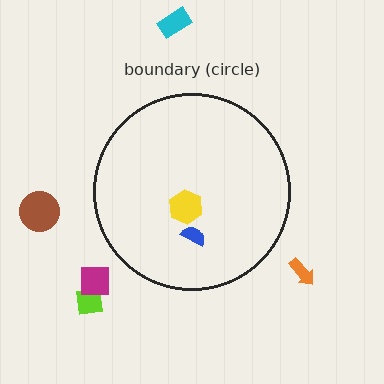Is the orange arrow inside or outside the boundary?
Outside.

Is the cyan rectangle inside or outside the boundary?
Outside.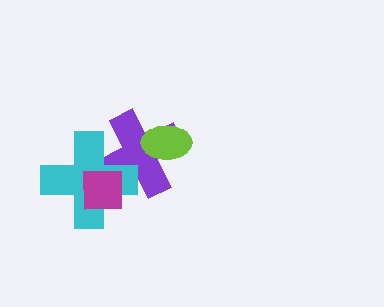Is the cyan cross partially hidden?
Yes, it is partially covered by another shape.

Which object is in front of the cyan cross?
The magenta square is in front of the cyan cross.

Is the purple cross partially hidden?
Yes, it is partially covered by another shape.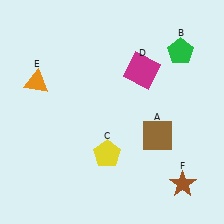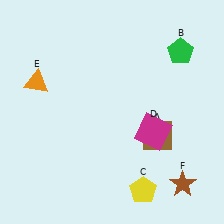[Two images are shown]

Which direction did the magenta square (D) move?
The magenta square (D) moved down.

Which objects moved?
The objects that moved are: the yellow pentagon (C), the magenta square (D).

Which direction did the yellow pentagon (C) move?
The yellow pentagon (C) moved down.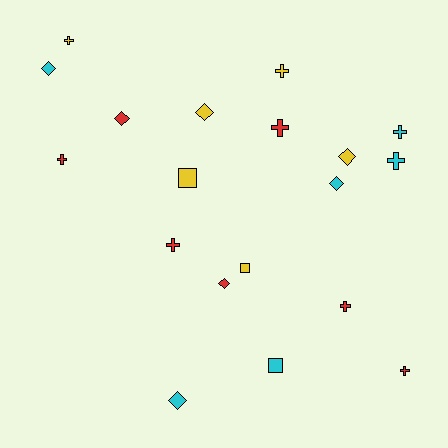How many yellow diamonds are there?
There are 2 yellow diamonds.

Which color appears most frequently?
Red, with 7 objects.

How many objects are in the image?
There are 19 objects.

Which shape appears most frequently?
Cross, with 9 objects.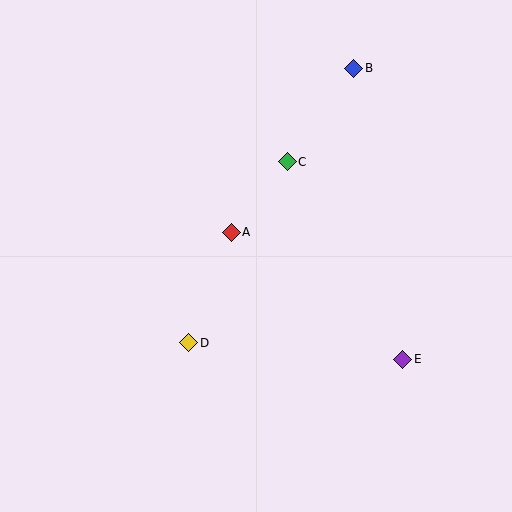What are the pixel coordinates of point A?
Point A is at (231, 232).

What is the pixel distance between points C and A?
The distance between C and A is 90 pixels.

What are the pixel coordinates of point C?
Point C is at (287, 162).